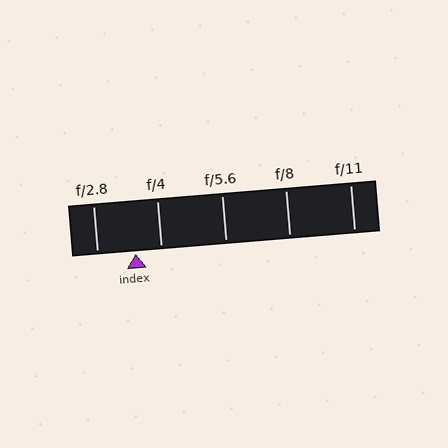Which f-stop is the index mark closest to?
The index mark is closest to f/4.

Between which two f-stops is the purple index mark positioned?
The index mark is between f/2.8 and f/4.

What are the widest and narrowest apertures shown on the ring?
The widest aperture shown is f/2.8 and the narrowest is f/11.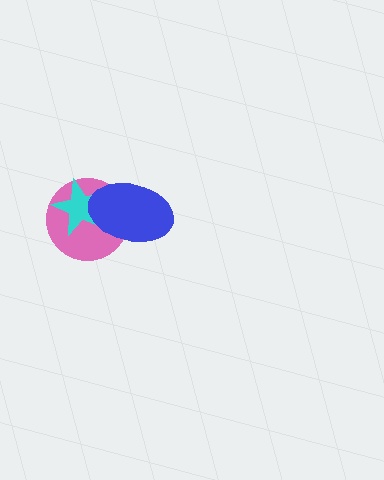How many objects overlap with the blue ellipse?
2 objects overlap with the blue ellipse.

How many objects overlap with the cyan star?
2 objects overlap with the cyan star.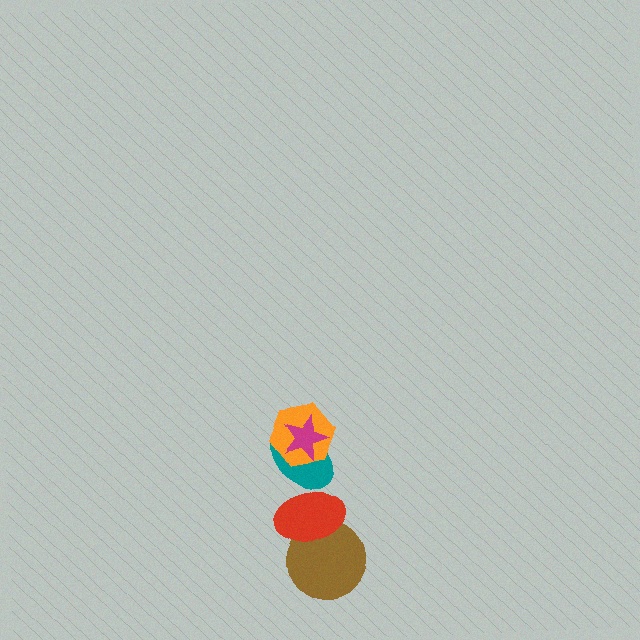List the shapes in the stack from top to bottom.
From top to bottom: the magenta star, the orange hexagon, the teal ellipse, the red ellipse, the brown circle.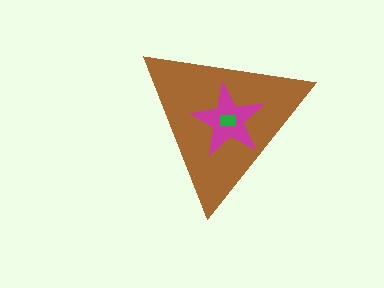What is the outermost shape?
The brown triangle.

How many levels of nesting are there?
3.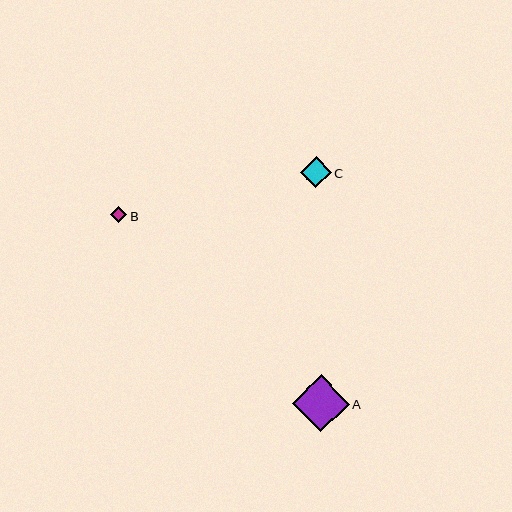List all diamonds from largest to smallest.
From largest to smallest: A, C, B.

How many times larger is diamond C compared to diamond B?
Diamond C is approximately 1.9 times the size of diamond B.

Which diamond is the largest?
Diamond A is the largest with a size of approximately 57 pixels.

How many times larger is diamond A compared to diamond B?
Diamond A is approximately 3.6 times the size of diamond B.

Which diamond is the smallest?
Diamond B is the smallest with a size of approximately 16 pixels.